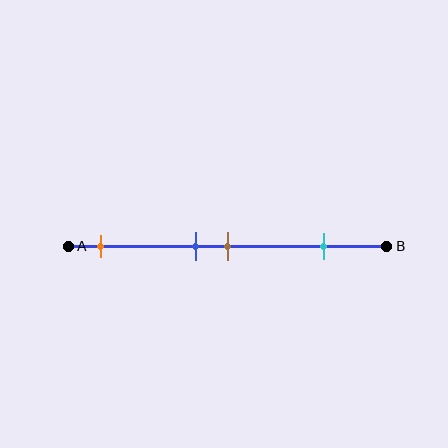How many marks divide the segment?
There are 4 marks dividing the segment.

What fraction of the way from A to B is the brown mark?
The brown mark is approximately 50% (0.5) of the way from A to B.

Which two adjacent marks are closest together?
The blue and brown marks are the closest adjacent pair.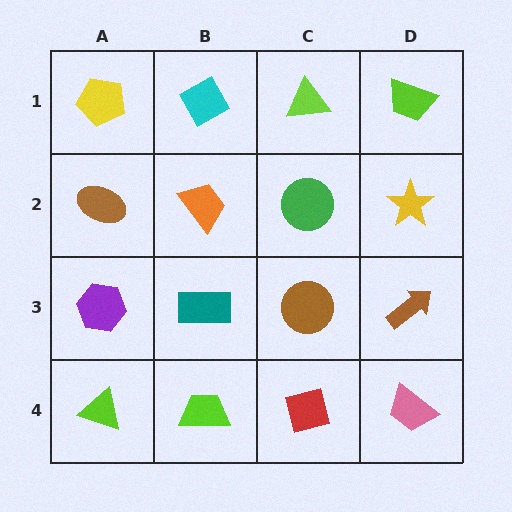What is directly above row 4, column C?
A brown circle.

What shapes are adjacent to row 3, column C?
A green circle (row 2, column C), a red square (row 4, column C), a teal rectangle (row 3, column B), a brown arrow (row 3, column D).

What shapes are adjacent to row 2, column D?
A lime trapezoid (row 1, column D), a brown arrow (row 3, column D), a green circle (row 2, column C).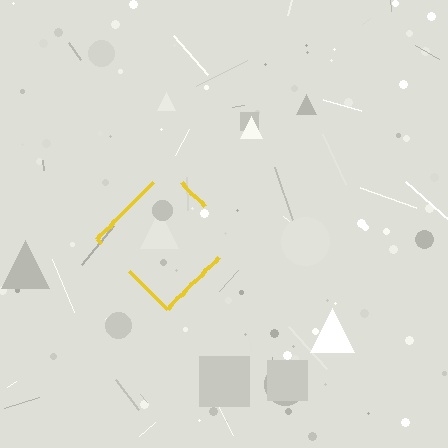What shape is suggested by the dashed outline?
The dashed outline suggests a diamond.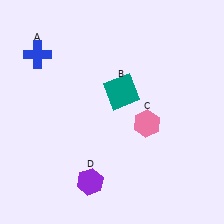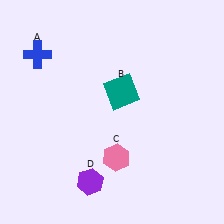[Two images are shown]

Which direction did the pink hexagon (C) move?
The pink hexagon (C) moved down.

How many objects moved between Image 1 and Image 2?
1 object moved between the two images.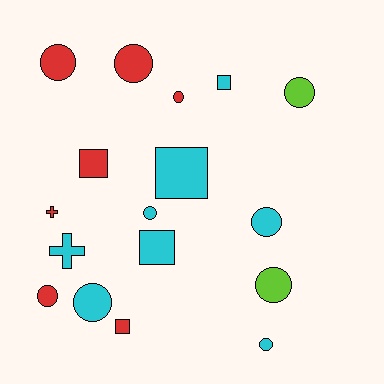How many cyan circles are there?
There are 4 cyan circles.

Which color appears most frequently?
Cyan, with 8 objects.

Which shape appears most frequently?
Circle, with 10 objects.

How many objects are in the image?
There are 17 objects.